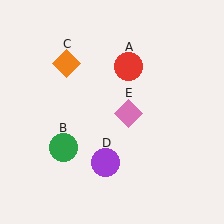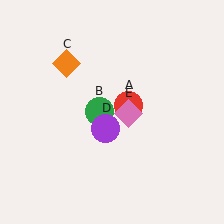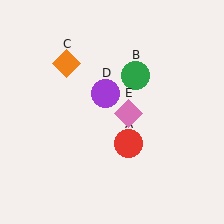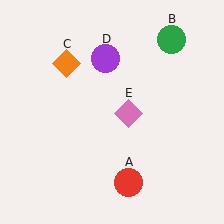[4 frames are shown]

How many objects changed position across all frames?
3 objects changed position: red circle (object A), green circle (object B), purple circle (object D).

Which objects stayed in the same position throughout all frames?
Orange diamond (object C) and pink diamond (object E) remained stationary.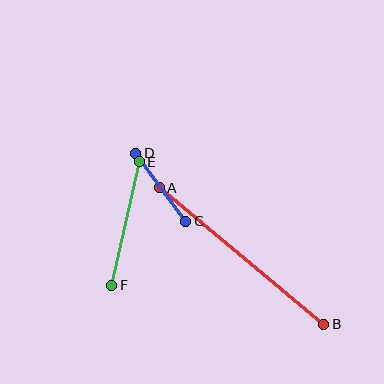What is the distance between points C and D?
The distance is approximately 84 pixels.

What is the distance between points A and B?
The distance is approximately 214 pixels.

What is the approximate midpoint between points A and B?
The midpoint is at approximately (241, 256) pixels.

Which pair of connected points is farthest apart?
Points A and B are farthest apart.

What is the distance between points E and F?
The distance is approximately 126 pixels.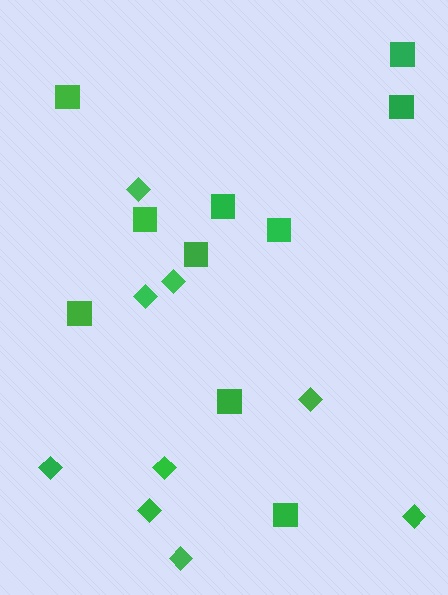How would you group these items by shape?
There are 2 groups: one group of diamonds (9) and one group of squares (10).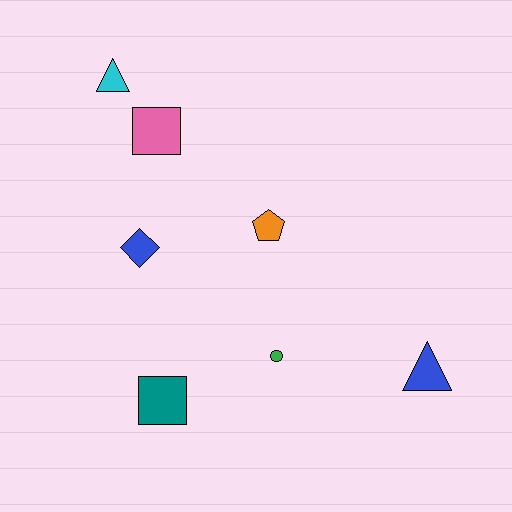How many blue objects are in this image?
There are 2 blue objects.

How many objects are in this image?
There are 7 objects.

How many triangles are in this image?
There are 2 triangles.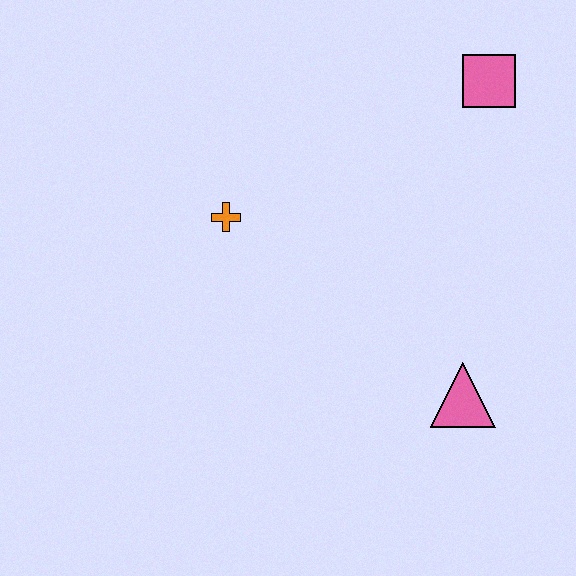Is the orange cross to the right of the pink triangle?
No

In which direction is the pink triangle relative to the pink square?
The pink triangle is below the pink square.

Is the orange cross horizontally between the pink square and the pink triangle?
No